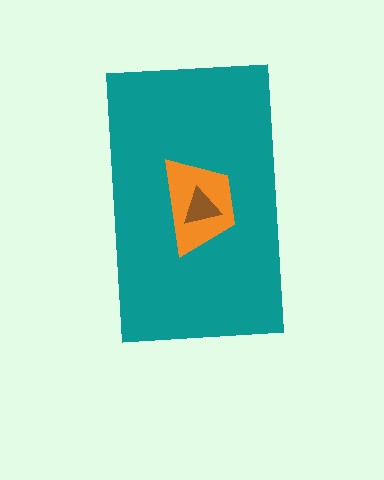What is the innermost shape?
The brown triangle.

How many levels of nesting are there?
3.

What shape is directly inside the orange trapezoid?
The brown triangle.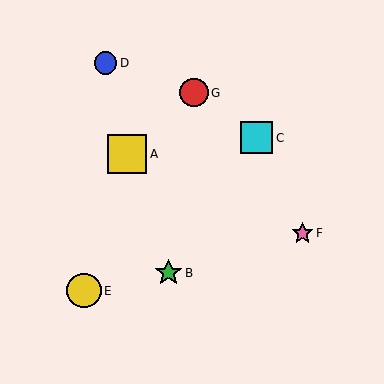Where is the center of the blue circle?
The center of the blue circle is at (105, 63).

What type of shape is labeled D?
Shape D is a blue circle.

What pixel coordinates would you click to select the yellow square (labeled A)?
Click at (127, 154) to select the yellow square A.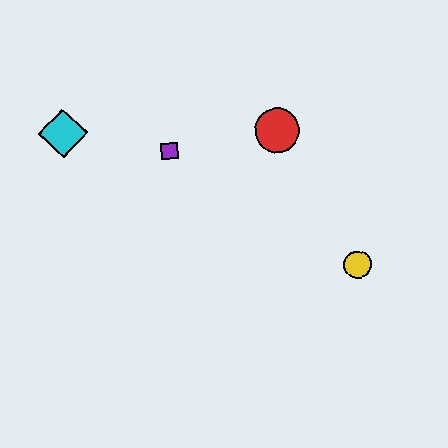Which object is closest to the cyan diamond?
The purple square is closest to the cyan diamond.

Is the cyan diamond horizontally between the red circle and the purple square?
No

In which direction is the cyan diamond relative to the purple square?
The cyan diamond is to the left of the purple square.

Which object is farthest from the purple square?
The yellow circle is farthest from the purple square.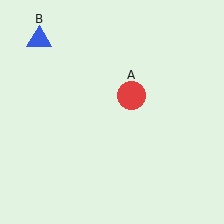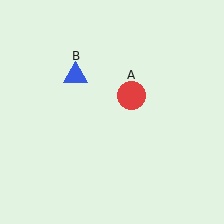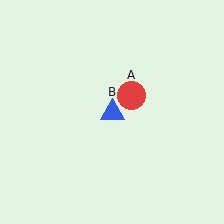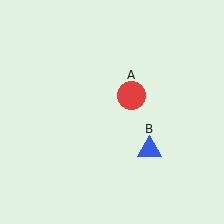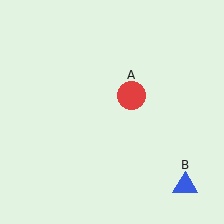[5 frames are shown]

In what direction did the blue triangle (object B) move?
The blue triangle (object B) moved down and to the right.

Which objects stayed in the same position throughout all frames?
Red circle (object A) remained stationary.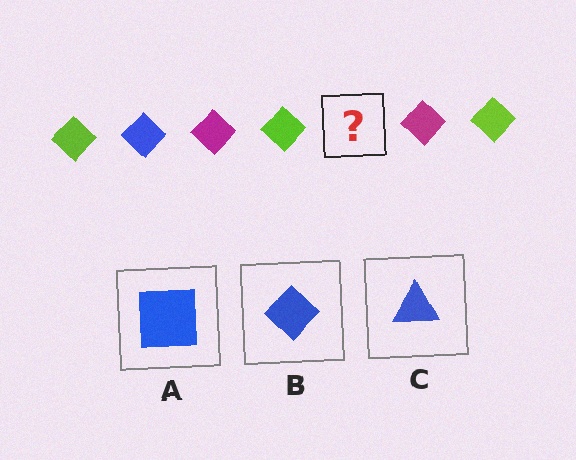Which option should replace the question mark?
Option B.